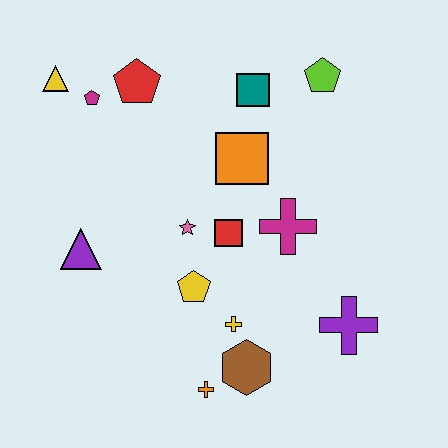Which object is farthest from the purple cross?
The yellow triangle is farthest from the purple cross.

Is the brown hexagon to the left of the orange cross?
No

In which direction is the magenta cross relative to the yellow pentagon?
The magenta cross is to the right of the yellow pentagon.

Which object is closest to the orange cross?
The brown hexagon is closest to the orange cross.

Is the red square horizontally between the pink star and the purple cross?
Yes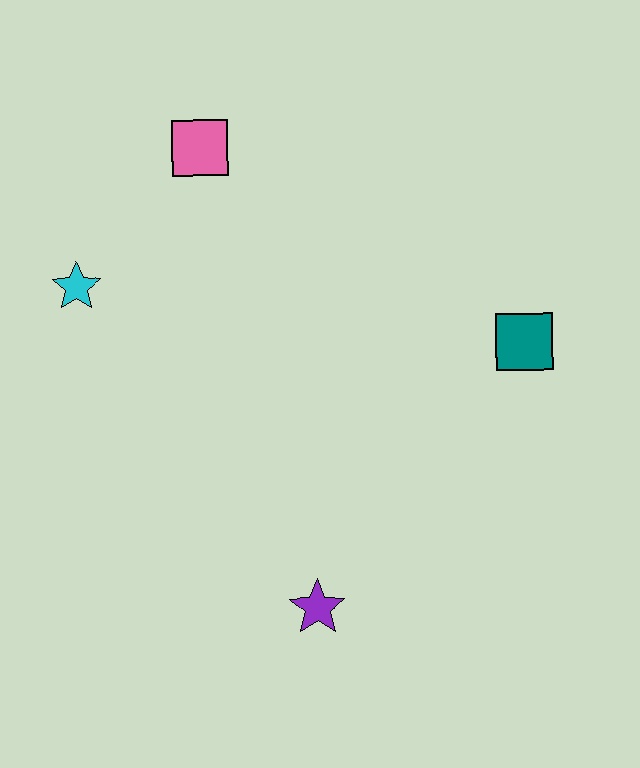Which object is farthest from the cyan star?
The teal square is farthest from the cyan star.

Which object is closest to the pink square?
The cyan star is closest to the pink square.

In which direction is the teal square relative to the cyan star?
The teal square is to the right of the cyan star.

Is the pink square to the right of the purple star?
No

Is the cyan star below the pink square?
Yes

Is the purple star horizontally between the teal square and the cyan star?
Yes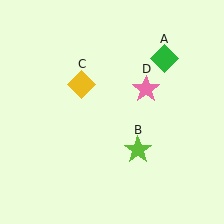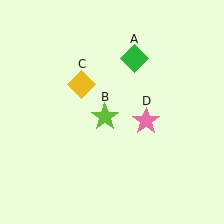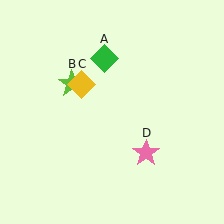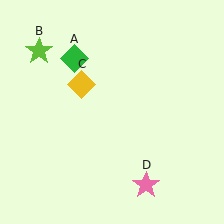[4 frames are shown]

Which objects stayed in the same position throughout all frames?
Yellow diamond (object C) remained stationary.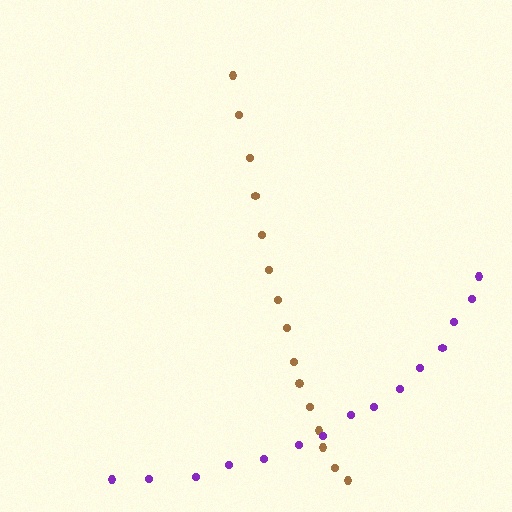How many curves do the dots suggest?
There are 2 distinct paths.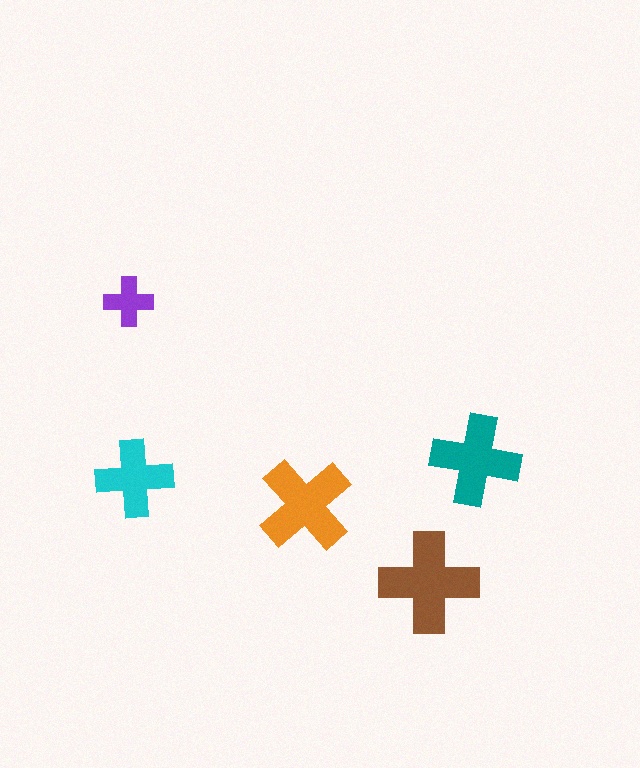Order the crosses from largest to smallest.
the brown one, the orange one, the teal one, the cyan one, the purple one.